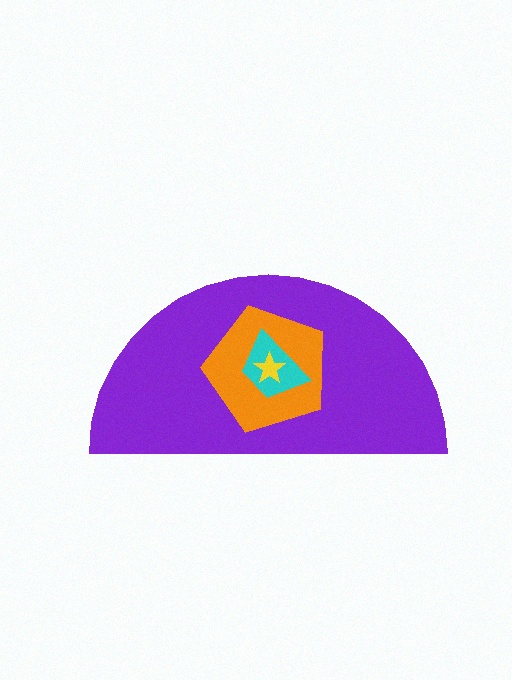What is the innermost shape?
The yellow star.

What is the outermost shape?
The purple semicircle.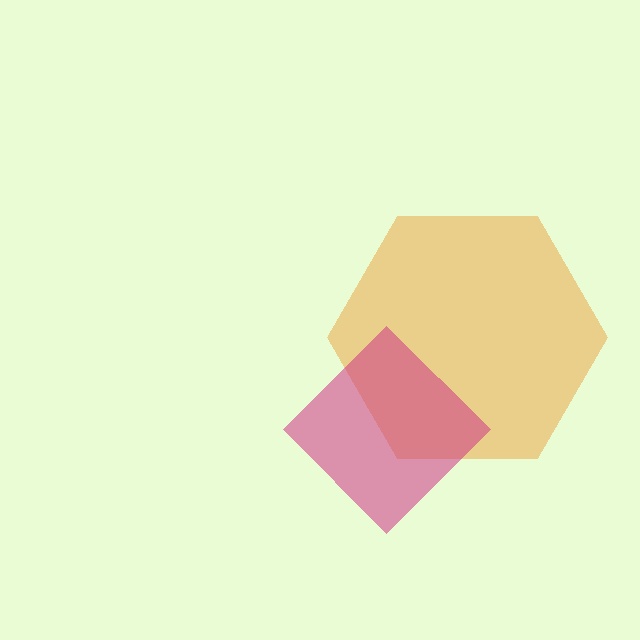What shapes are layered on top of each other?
The layered shapes are: an orange hexagon, a magenta diamond.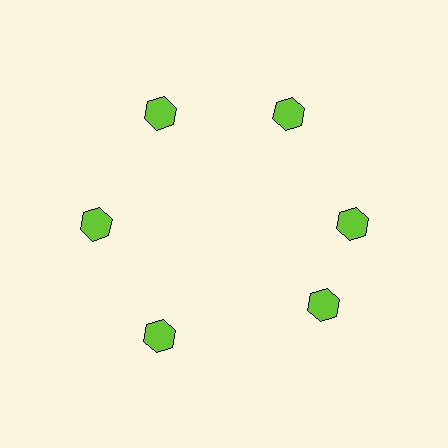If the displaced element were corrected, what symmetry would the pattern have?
It would have 6-fold rotational symmetry — the pattern would map onto itself every 60 degrees.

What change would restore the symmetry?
The symmetry would be restored by rotating it back into even spacing with its neighbors so that all 6 hexagons sit at equal angles and equal distance from the center.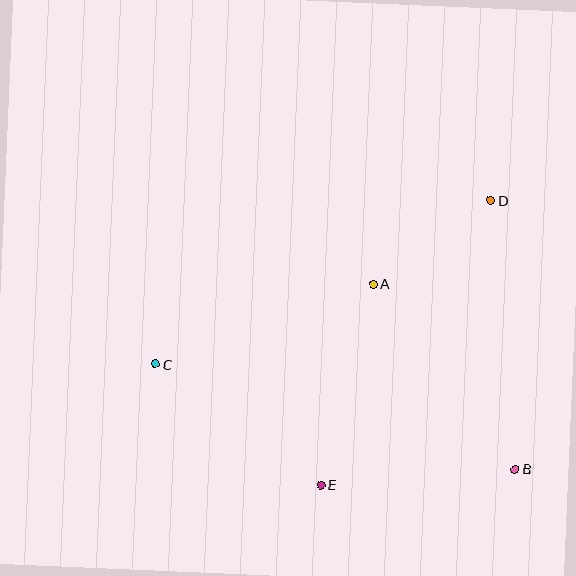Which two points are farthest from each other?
Points B and C are farthest from each other.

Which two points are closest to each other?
Points A and D are closest to each other.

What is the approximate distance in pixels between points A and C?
The distance between A and C is approximately 232 pixels.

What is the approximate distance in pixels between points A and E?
The distance between A and E is approximately 208 pixels.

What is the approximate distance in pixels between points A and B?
The distance between A and B is approximately 233 pixels.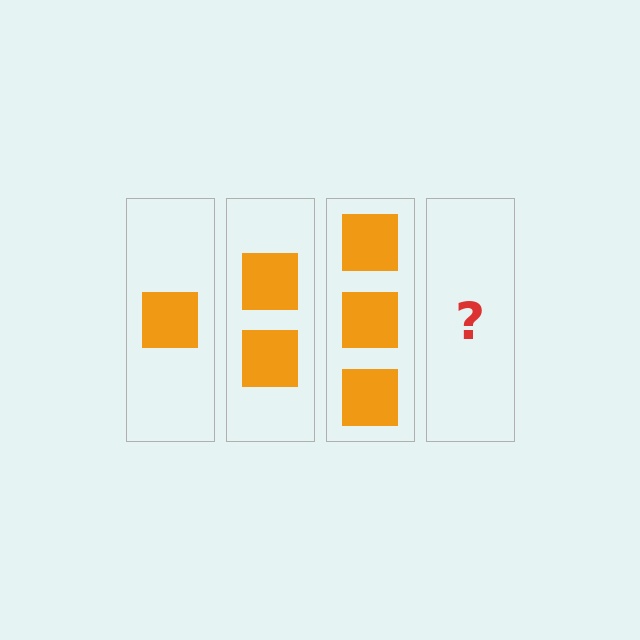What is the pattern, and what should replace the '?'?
The pattern is that each step adds one more square. The '?' should be 4 squares.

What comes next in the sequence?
The next element should be 4 squares.